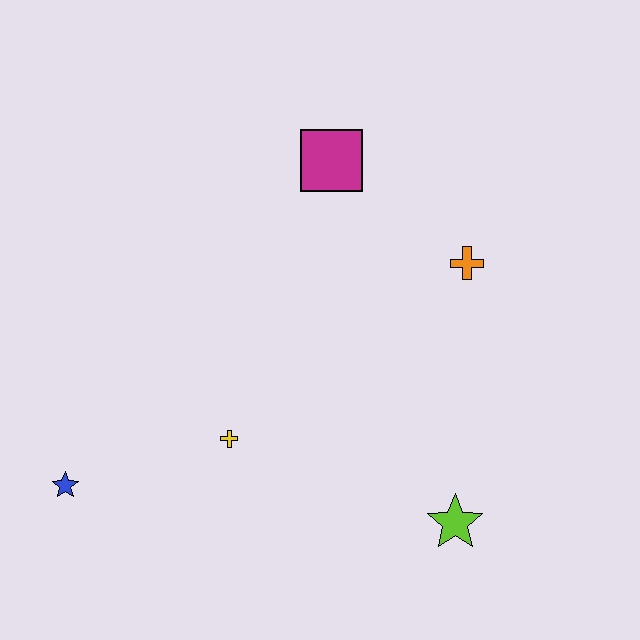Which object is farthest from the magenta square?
The blue star is farthest from the magenta square.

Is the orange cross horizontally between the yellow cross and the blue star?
No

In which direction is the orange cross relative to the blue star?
The orange cross is to the right of the blue star.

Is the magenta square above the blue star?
Yes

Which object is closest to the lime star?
The yellow cross is closest to the lime star.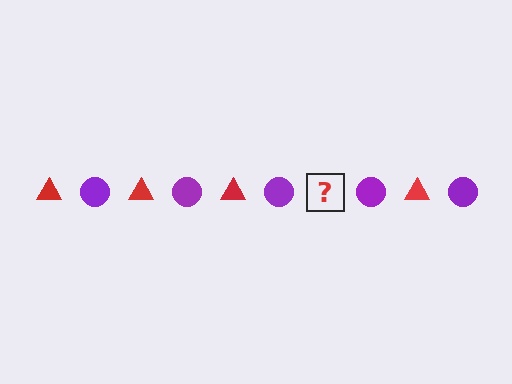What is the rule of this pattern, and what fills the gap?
The rule is that the pattern alternates between red triangle and purple circle. The gap should be filled with a red triangle.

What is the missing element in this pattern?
The missing element is a red triangle.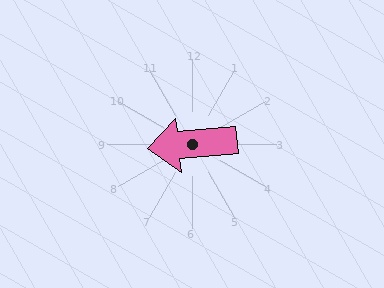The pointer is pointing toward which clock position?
Roughly 9 o'clock.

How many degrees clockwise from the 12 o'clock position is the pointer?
Approximately 265 degrees.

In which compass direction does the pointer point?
West.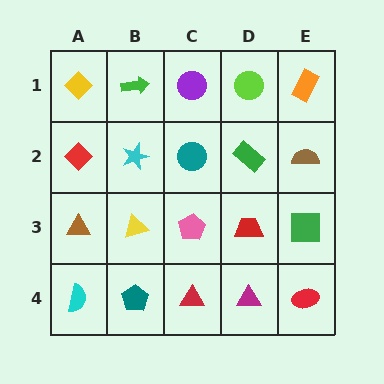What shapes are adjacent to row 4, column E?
A green square (row 3, column E), a magenta triangle (row 4, column D).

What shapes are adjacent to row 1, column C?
A teal circle (row 2, column C), a green arrow (row 1, column B), a lime circle (row 1, column D).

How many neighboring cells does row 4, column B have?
3.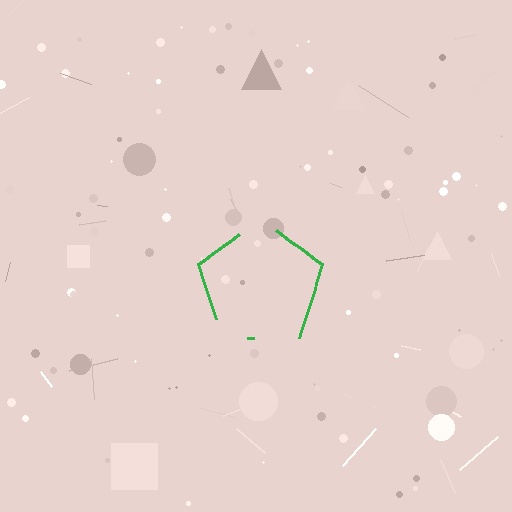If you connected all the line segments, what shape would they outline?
They would outline a pentagon.